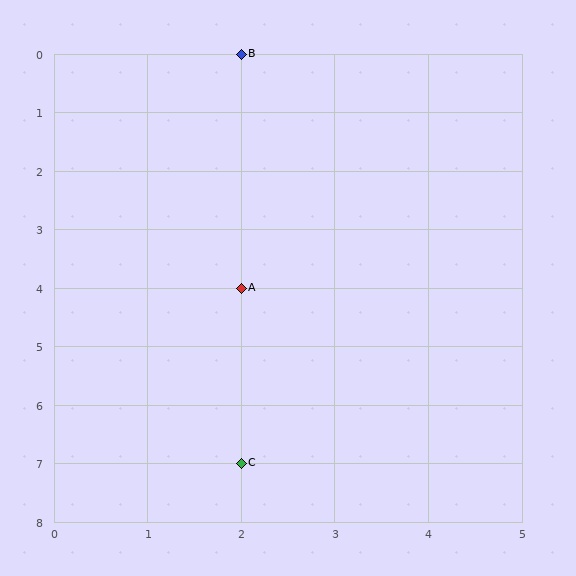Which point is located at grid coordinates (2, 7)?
Point C is at (2, 7).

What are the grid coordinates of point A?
Point A is at grid coordinates (2, 4).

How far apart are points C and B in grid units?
Points C and B are 7 rows apart.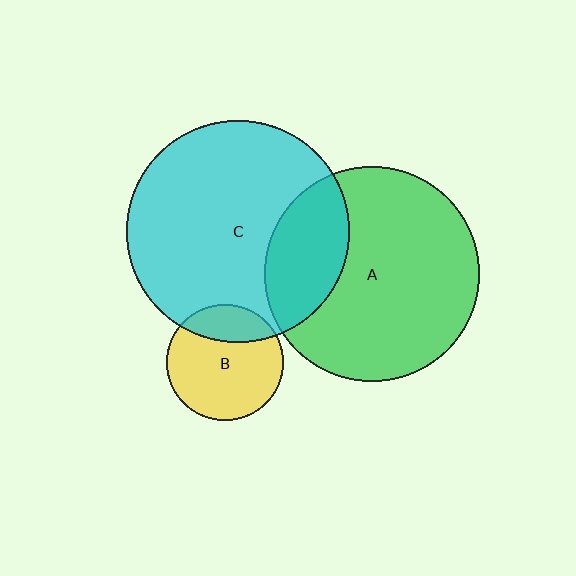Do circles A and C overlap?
Yes.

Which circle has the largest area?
Circle C (cyan).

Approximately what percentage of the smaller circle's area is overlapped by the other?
Approximately 25%.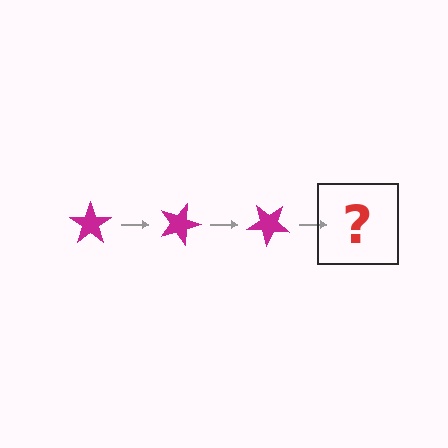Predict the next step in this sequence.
The next step is a magenta star rotated 60 degrees.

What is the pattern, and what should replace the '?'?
The pattern is that the star rotates 20 degrees each step. The '?' should be a magenta star rotated 60 degrees.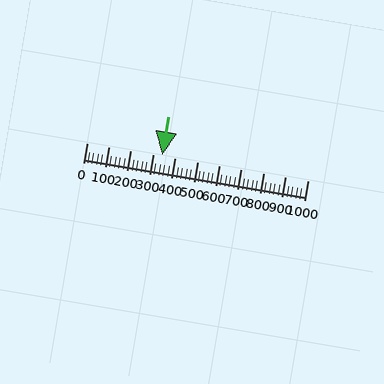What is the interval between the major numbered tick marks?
The major tick marks are spaced 100 units apart.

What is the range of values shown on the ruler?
The ruler shows values from 0 to 1000.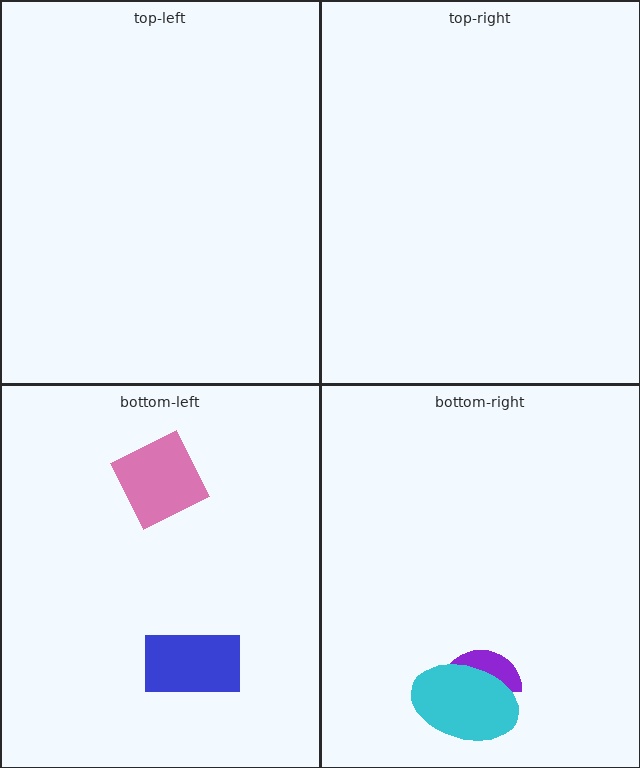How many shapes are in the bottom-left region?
2.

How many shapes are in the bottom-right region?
2.